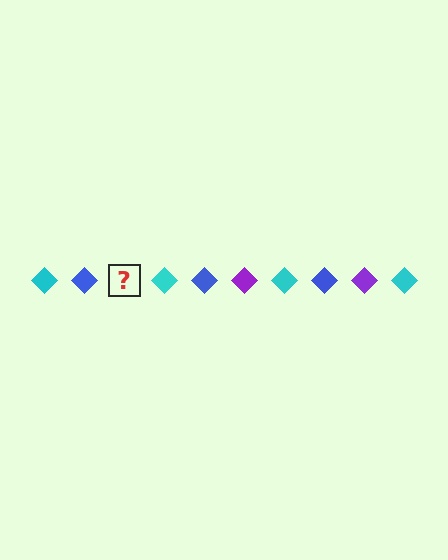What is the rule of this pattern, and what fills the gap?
The rule is that the pattern cycles through cyan, blue, purple diamonds. The gap should be filled with a purple diamond.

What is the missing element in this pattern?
The missing element is a purple diamond.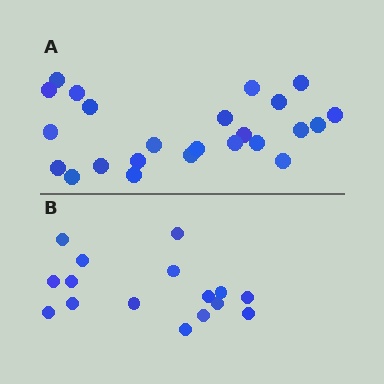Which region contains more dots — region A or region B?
Region A (the top region) has more dots.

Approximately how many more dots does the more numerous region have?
Region A has roughly 8 or so more dots than region B.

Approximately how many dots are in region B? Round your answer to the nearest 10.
About 20 dots. (The exact count is 16, which rounds to 20.)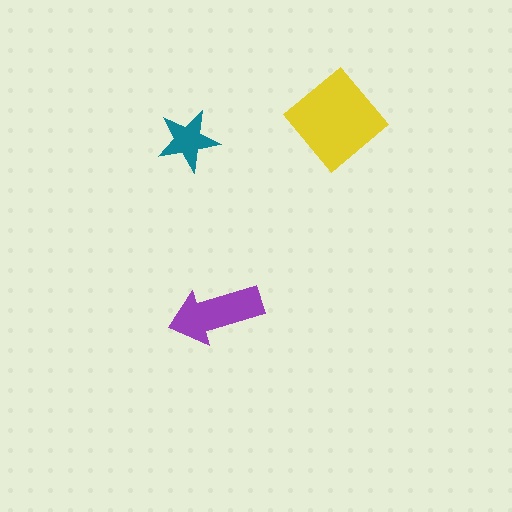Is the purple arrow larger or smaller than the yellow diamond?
Smaller.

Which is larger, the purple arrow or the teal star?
The purple arrow.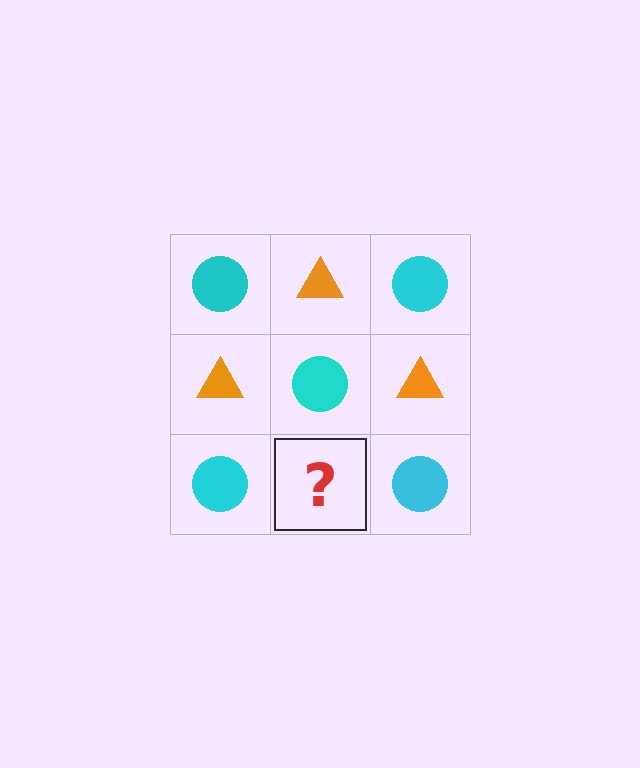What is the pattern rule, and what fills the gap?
The rule is that it alternates cyan circle and orange triangle in a checkerboard pattern. The gap should be filled with an orange triangle.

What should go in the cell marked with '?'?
The missing cell should contain an orange triangle.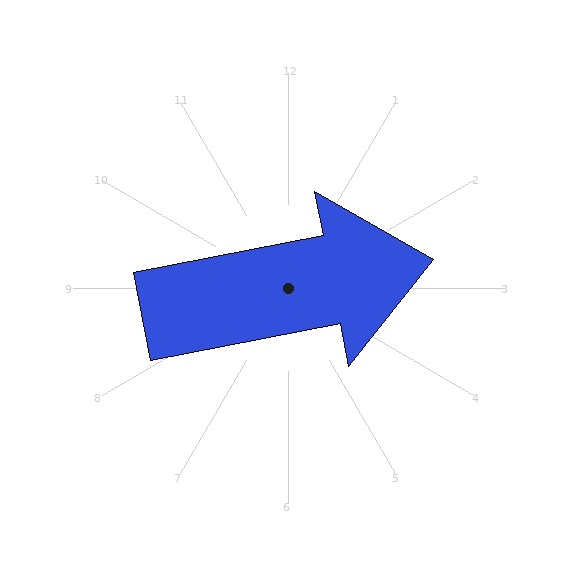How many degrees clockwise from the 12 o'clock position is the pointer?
Approximately 79 degrees.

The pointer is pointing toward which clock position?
Roughly 3 o'clock.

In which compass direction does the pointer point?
East.